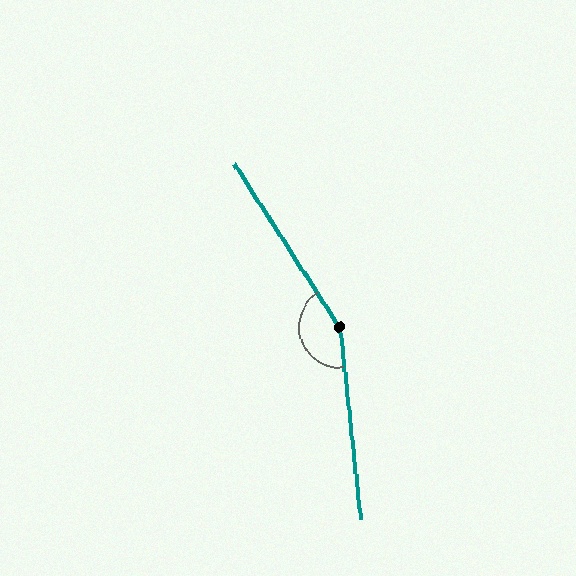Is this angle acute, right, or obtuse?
It is obtuse.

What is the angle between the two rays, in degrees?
Approximately 153 degrees.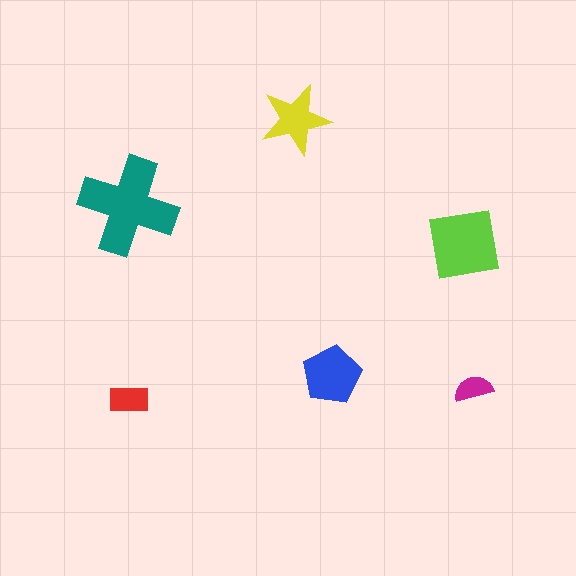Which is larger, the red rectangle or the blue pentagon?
The blue pentagon.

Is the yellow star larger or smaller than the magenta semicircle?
Larger.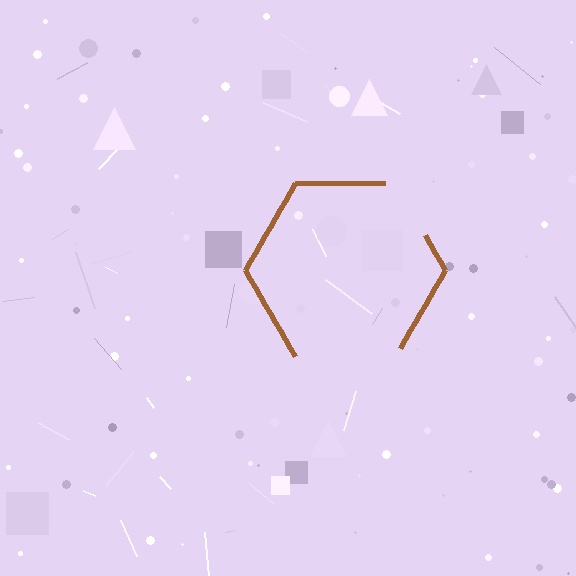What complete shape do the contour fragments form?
The contour fragments form a hexagon.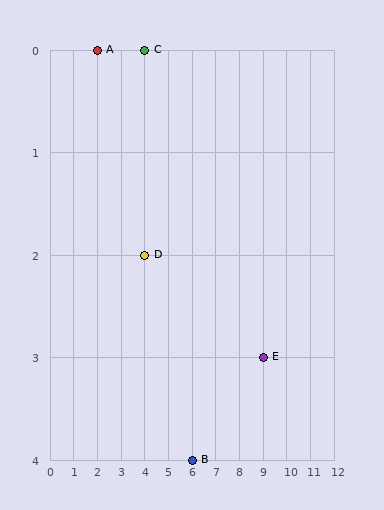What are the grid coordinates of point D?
Point D is at grid coordinates (4, 2).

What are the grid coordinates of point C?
Point C is at grid coordinates (4, 0).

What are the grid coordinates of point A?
Point A is at grid coordinates (2, 0).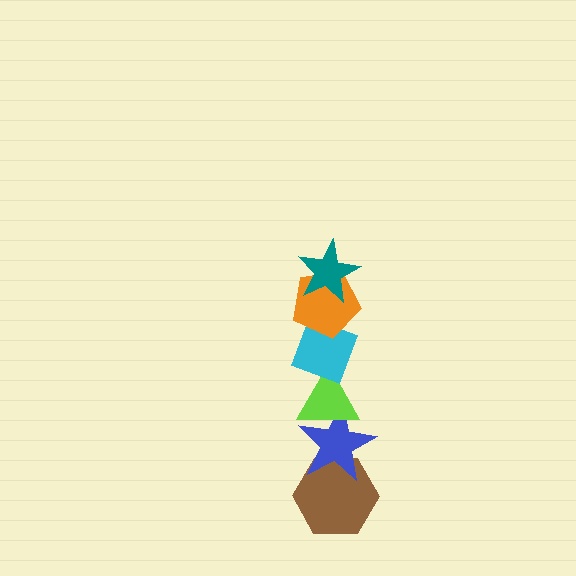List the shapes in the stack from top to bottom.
From top to bottom: the teal star, the orange pentagon, the cyan diamond, the lime triangle, the blue star, the brown hexagon.